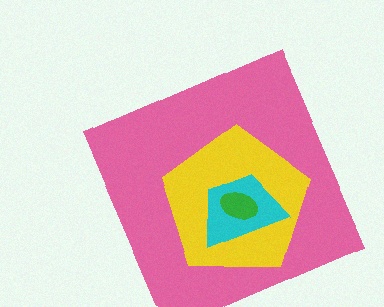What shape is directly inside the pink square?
The yellow pentagon.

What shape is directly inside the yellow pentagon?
The cyan trapezoid.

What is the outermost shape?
The pink square.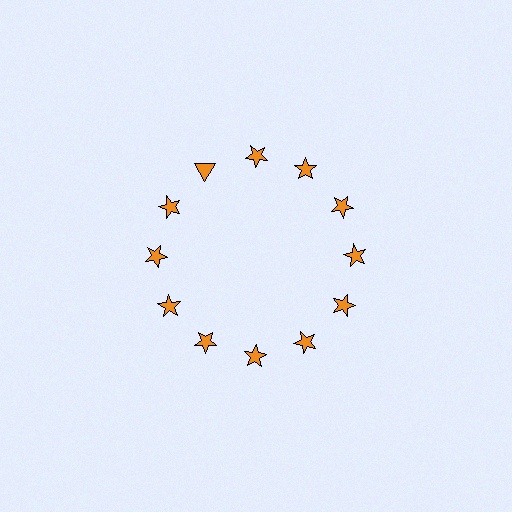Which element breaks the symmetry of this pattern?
The orange triangle at roughly the 11 o'clock position breaks the symmetry. All other shapes are orange stars.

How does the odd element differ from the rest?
It has a different shape: triangle instead of star.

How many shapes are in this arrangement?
There are 12 shapes arranged in a ring pattern.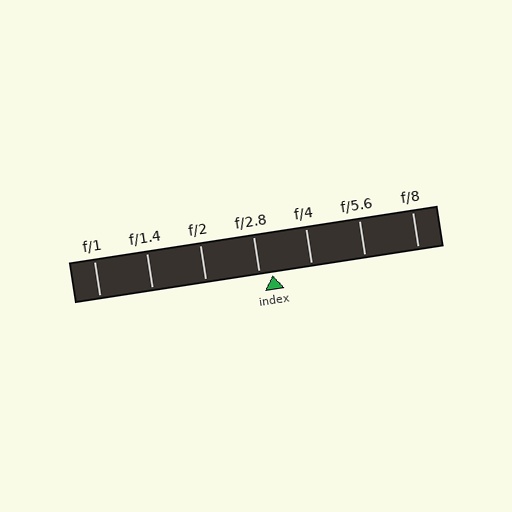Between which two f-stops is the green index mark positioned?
The index mark is between f/2.8 and f/4.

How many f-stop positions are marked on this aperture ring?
There are 7 f-stop positions marked.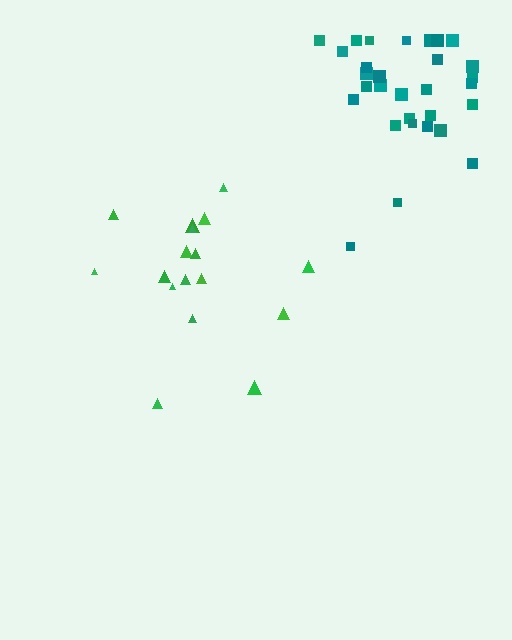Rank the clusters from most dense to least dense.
green, teal.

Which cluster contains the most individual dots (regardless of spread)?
Teal (30).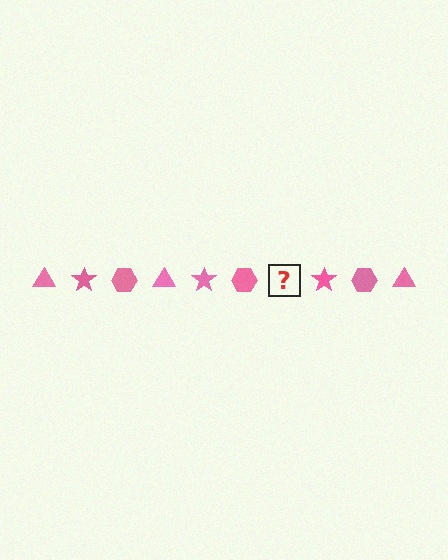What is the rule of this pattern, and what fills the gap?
The rule is that the pattern cycles through triangle, star, hexagon shapes in pink. The gap should be filled with a pink triangle.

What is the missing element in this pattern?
The missing element is a pink triangle.